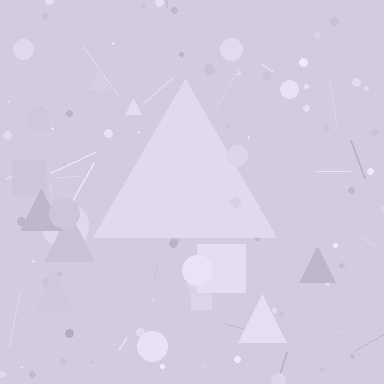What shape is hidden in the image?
A triangle is hidden in the image.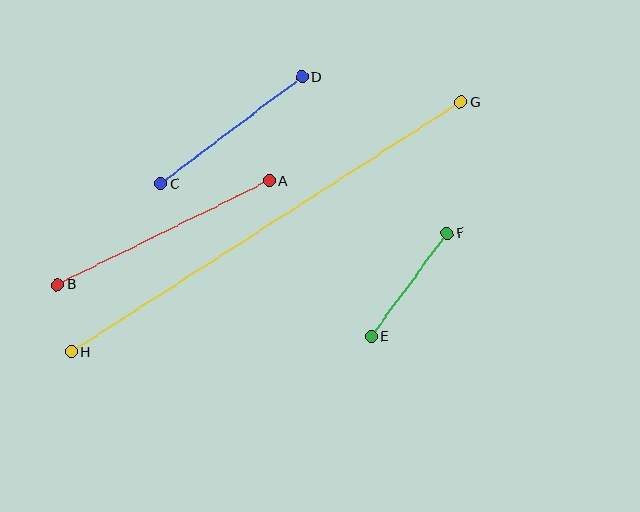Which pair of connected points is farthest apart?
Points G and H are farthest apart.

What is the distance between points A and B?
The distance is approximately 236 pixels.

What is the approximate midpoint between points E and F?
The midpoint is at approximately (409, 285) pixels.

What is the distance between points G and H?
The distance is approximately 463 pixels.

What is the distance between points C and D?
The distance is approximately 176 pixels.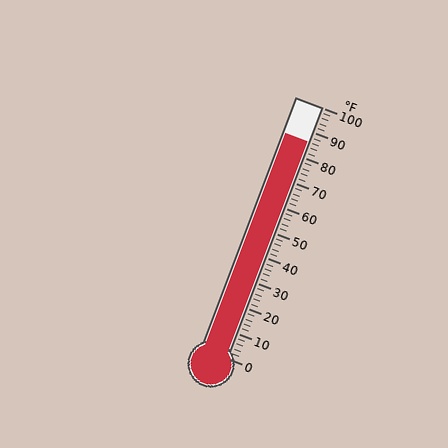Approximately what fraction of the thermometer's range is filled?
The thermometer is filled to approximately 85% of its range.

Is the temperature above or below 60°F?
The temperature is above 60°F.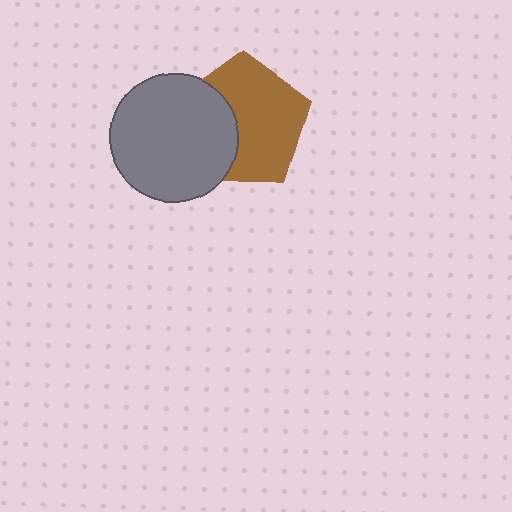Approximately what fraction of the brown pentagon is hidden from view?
Roughly 36% of the brown pentagon is hidden behind the gray circle.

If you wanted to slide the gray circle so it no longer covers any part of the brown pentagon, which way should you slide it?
Slide it left — that is the most direct way to separate the two shapes.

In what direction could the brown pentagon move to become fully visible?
The brown pentagon could move right. That would shift it out from behind the gray circle entirely.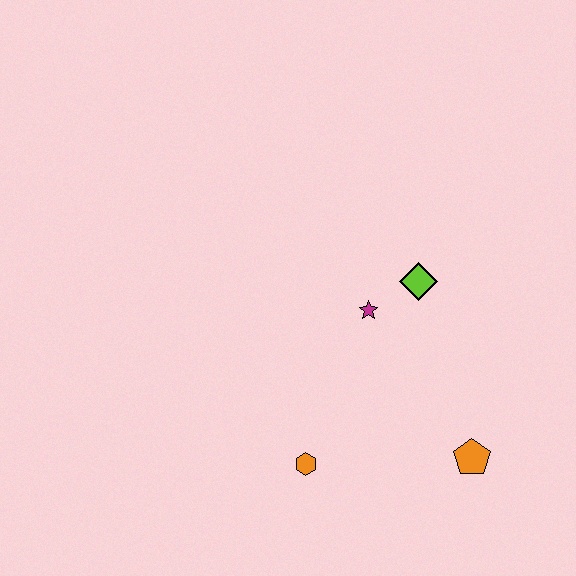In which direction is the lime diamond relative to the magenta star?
The lime diamond is to the right of the magenta star.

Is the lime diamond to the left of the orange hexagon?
No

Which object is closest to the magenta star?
The lime diamond is closest to the magenta star.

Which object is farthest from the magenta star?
The orange pentagon is farthest from the magenta star.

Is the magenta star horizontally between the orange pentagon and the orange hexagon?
Yes